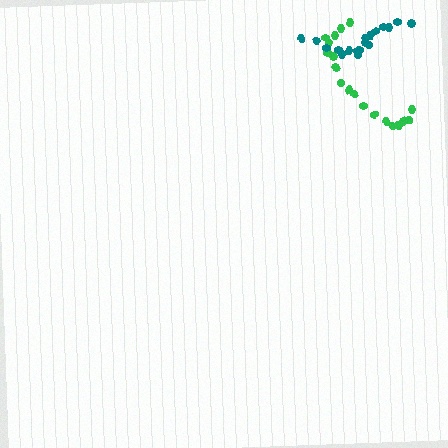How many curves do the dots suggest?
There are 2 distinct paths.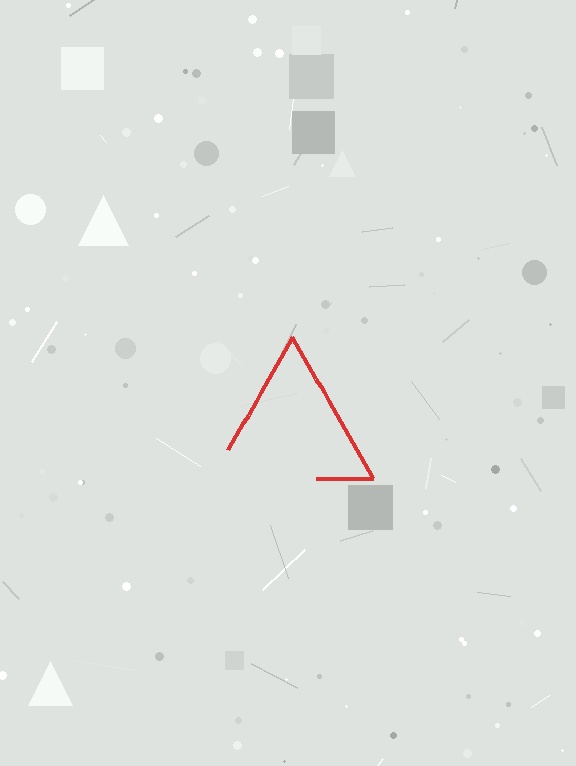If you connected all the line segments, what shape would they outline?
They would outline a triangle.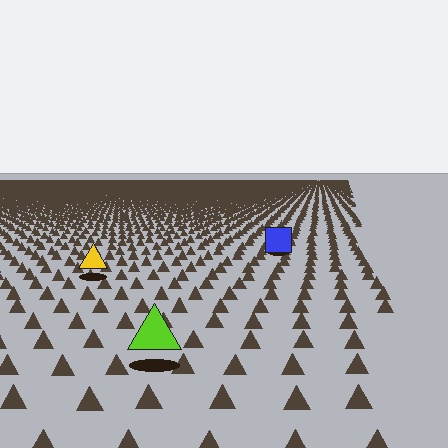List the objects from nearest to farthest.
From nearest to farthest: the lime triangle, the yellow triangle, the blue square.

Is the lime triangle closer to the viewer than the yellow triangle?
Yes. The lime triangle is closer — you can tell from the texture gradient: the ground texture is coarser near it.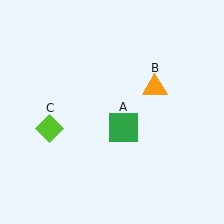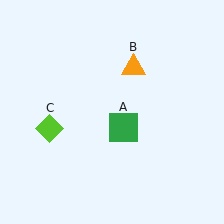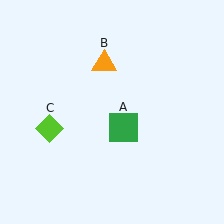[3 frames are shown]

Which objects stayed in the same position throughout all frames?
Green square (object A) and lime diamond (object C) remained stationary.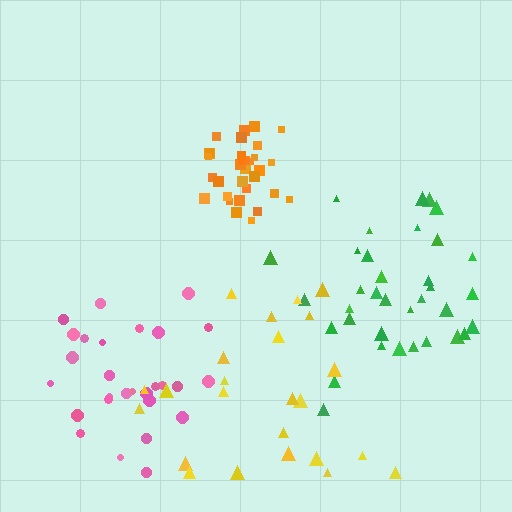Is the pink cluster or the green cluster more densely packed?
Pink.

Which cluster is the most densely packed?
Orange.